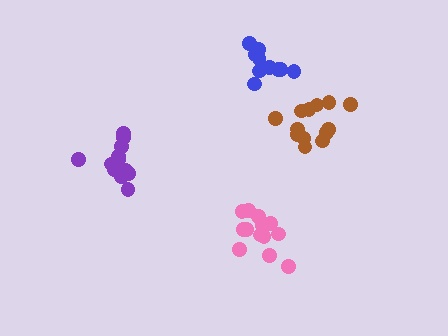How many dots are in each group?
Group 1: 12 dots, Group 2: 13 dots, Group 3: 13 dots, Group 4: 10 dots (48 total).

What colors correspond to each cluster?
The clusters are colored: purple, pink, brown, blue.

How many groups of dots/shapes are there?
There are 4 groups.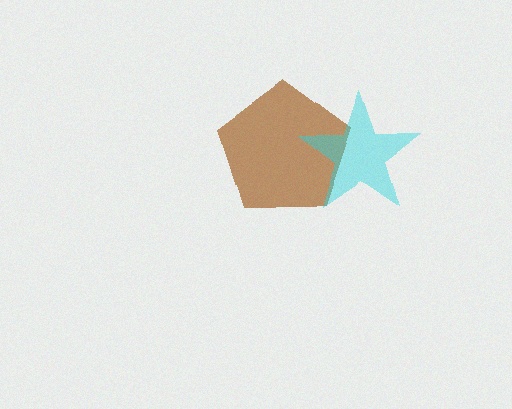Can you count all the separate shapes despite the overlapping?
Yes, there are 2 separate shapes.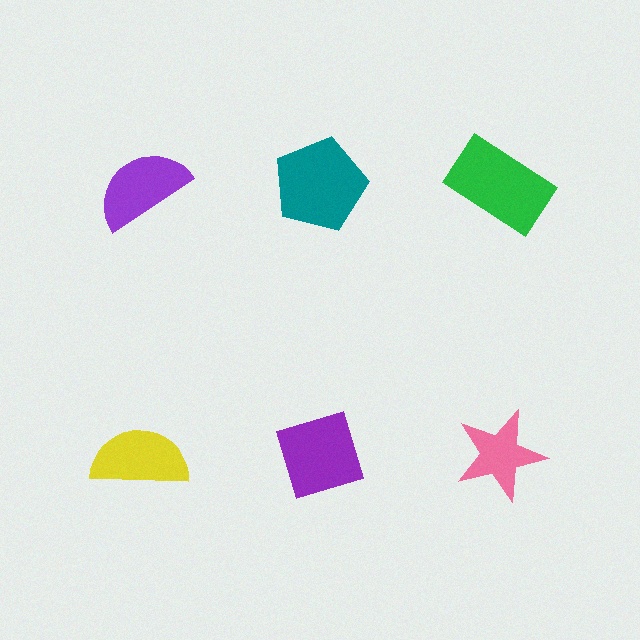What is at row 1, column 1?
A purple semicircle.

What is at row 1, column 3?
A green rectangle.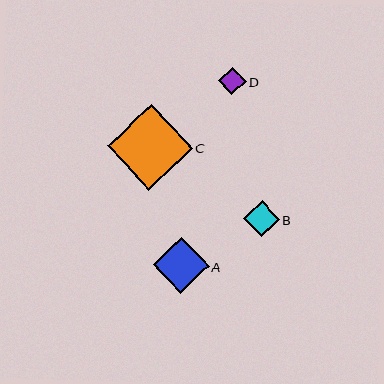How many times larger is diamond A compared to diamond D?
Diamond A is approximately 2.0 times the size of diamond D.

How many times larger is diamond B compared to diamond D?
Diamond B is approximately 1.3 times the size of diamond D.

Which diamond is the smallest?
Diamond D is the smallest with a size of approximately 27 pixels.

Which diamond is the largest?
Diamond C is the largest with a size of approximately 85 pixels.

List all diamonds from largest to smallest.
From largest to smallest: C, A, B, D.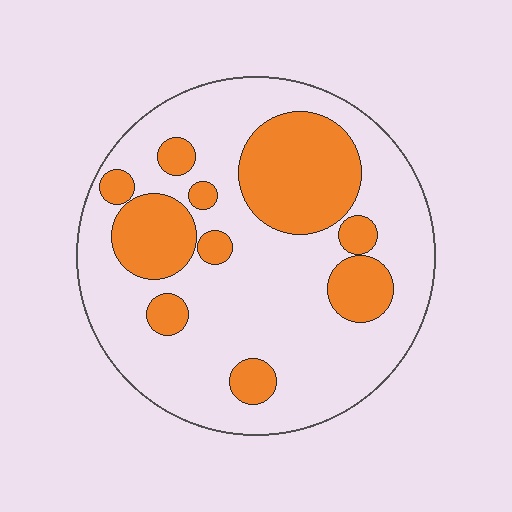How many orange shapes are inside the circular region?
10.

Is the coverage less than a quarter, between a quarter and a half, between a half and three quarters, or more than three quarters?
Between a quarter and a half.